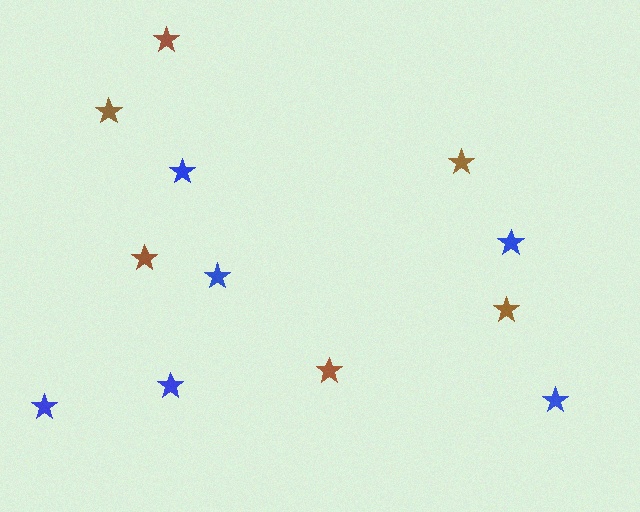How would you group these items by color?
There are 2 groups: one group of brown stars (6) and one group of blue stars (6).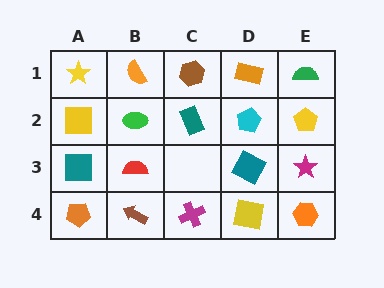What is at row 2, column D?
A cyan pentagon.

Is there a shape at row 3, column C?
No, that cell is empty.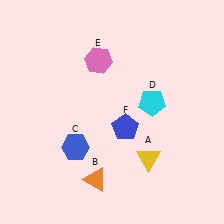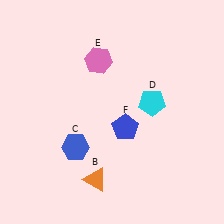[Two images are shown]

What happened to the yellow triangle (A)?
The yellow triangle (A) was removed in Image 2. It was in the bottom-right area of Image 1.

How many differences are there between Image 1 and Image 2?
There is 1 difference between the two images.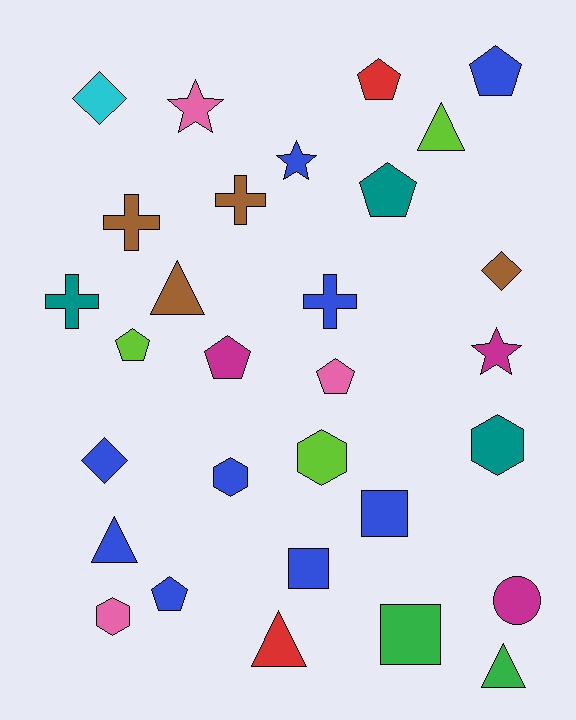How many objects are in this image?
There are 30 objects.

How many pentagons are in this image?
There are 7 pentagons.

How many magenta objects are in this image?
There are 3 magenta objects.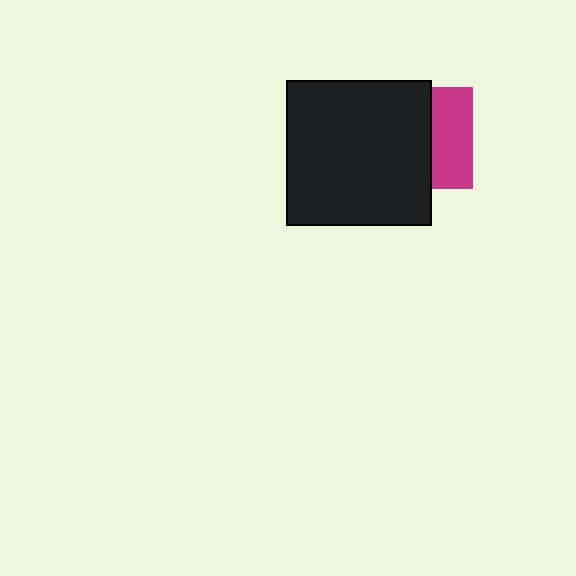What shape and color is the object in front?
The object in front is a black square.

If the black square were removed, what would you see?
You would see the complete magenta square.